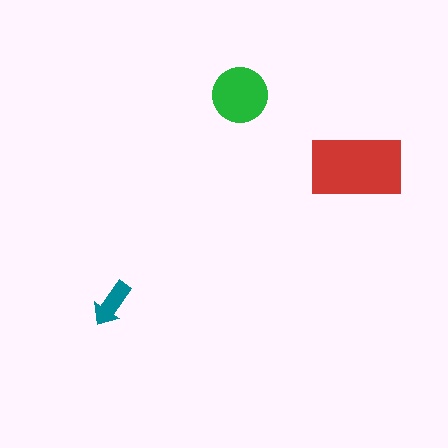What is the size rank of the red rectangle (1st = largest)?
1st.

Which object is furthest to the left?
The teal arrow is leftmost.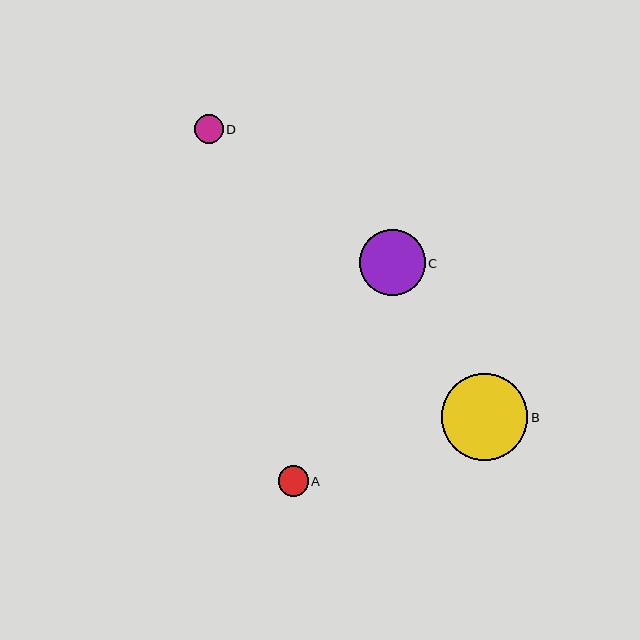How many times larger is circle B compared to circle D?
Circle B is approximately 3.0 times the size of circle D.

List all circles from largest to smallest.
From largest to smallest: B, C, A, D.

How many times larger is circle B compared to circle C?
Circle B is approximately 1.3 times the size of circle C.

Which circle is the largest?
Circle B is the largest with a size of approximately 87 pixels.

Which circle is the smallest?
Circle D is the smallest with a size of approximately 29 pixels.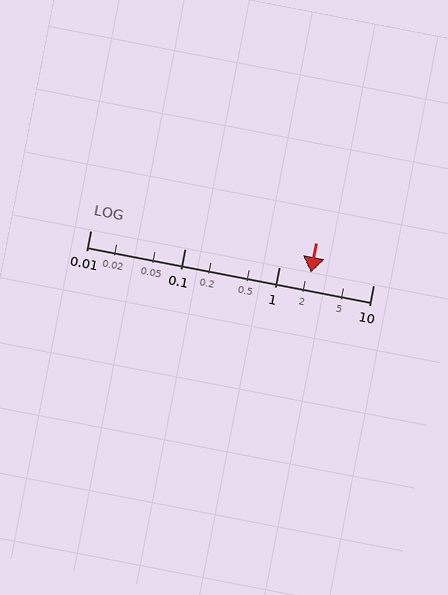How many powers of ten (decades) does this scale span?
The scale spans 3 decades, from 0.01 to 10.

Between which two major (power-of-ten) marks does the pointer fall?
The pointer is between 1 and 10.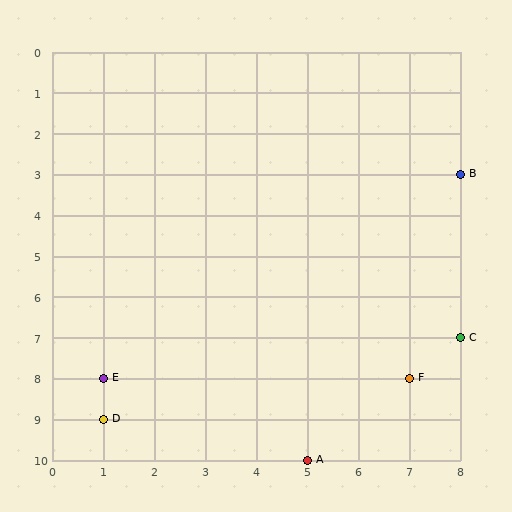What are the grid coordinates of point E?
Point E is at grid coordinates (1, 8).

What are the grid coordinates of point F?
Point F is at grid coordinates (7, 8).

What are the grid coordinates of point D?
Point D is at grid coordinates (1, 9).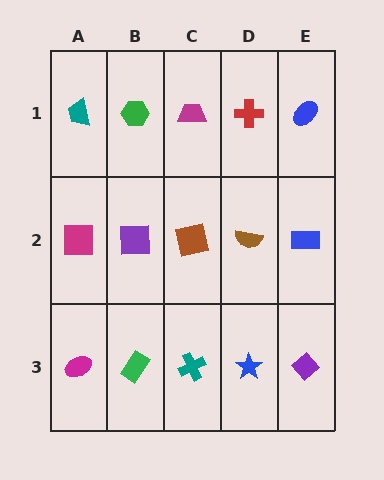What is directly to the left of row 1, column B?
A teal trapezoid.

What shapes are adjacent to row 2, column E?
A blue ellipse (row 1, column E), a purple diamond (row 3, column E), a brown semicircle (row 2, column D).